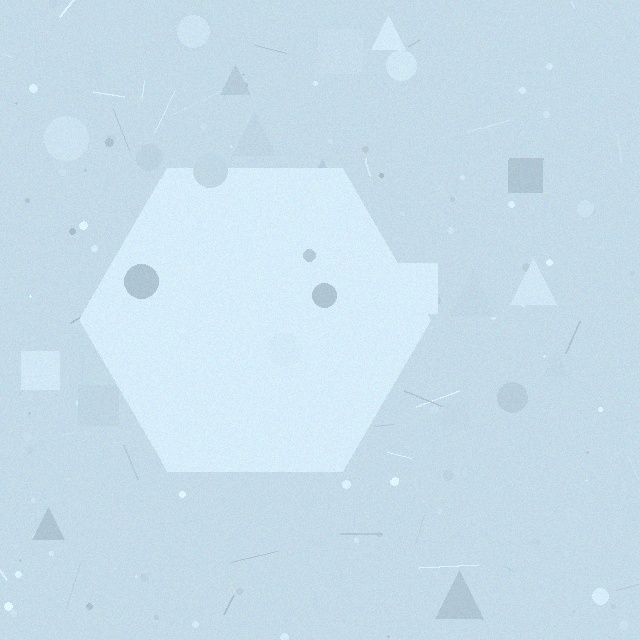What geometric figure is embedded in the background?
A hexagon is embedded in the background.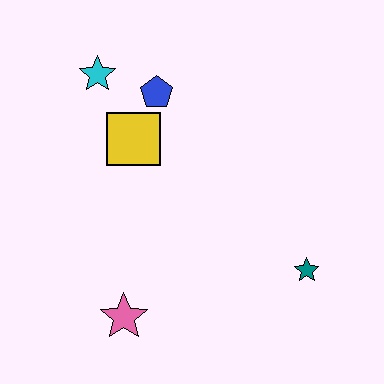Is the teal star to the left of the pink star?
No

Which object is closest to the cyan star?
The blue pentagon is closest to the cyan star.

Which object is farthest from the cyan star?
The teal star is farthest from the cyan star.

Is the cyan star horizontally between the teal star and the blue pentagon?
No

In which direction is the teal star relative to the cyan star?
The teal star is to the right of the cyan star.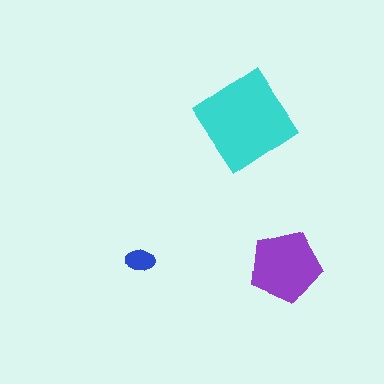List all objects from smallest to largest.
The blue ellipse, the purple pentagon, the cyan diamond.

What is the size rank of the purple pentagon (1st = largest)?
2nd.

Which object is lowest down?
The purple pentagon is bottommost.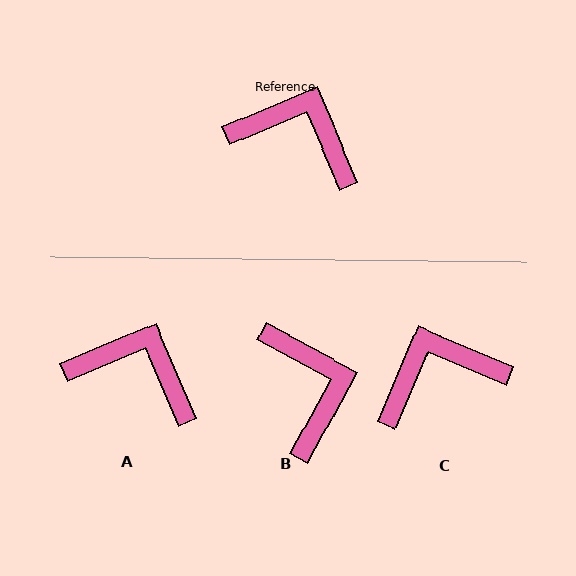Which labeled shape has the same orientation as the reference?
A.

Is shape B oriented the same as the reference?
No, it is off by about 51 degrees.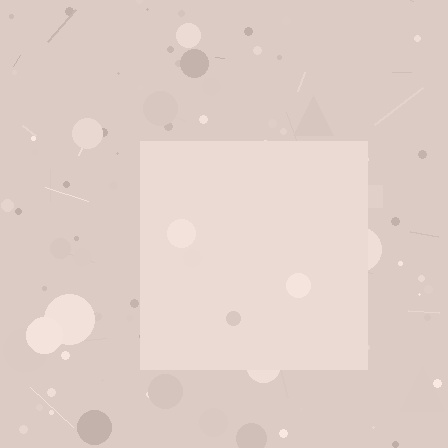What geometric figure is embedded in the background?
A square is embedded in the background.